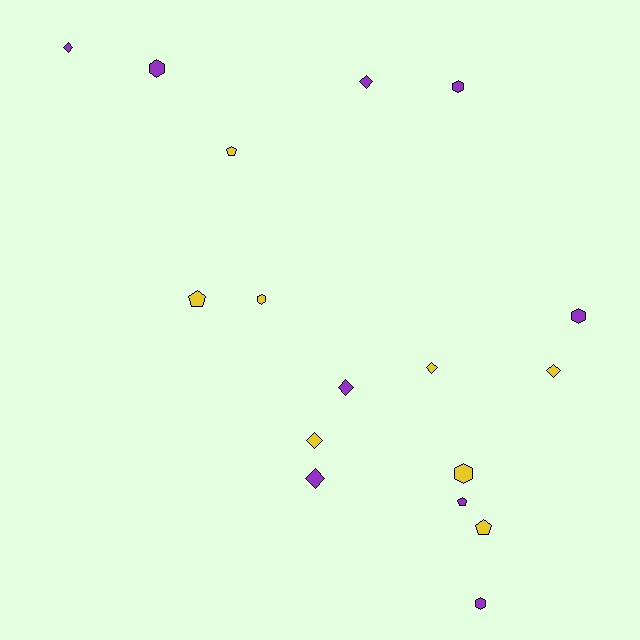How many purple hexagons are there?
There are 4 purple hexagons.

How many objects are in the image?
There are 17 objects.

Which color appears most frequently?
Purple, with 9 objects.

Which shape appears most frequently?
Diamond, with 7 objects.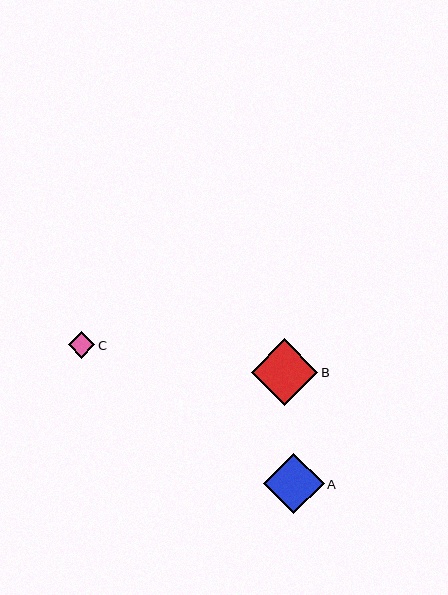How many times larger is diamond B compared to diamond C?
Diamond B is approximately 2.5 times the size of diamond C.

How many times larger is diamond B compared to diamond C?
Diamond B is approximately 2.5 times the size of diamond C.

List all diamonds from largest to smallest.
From largest to smallest: B, A, C.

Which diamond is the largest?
Diamond B is the largest with a size of approximately 66 pixels.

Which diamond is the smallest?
Diamond C is the smallest with a size of approximately 26 pixels.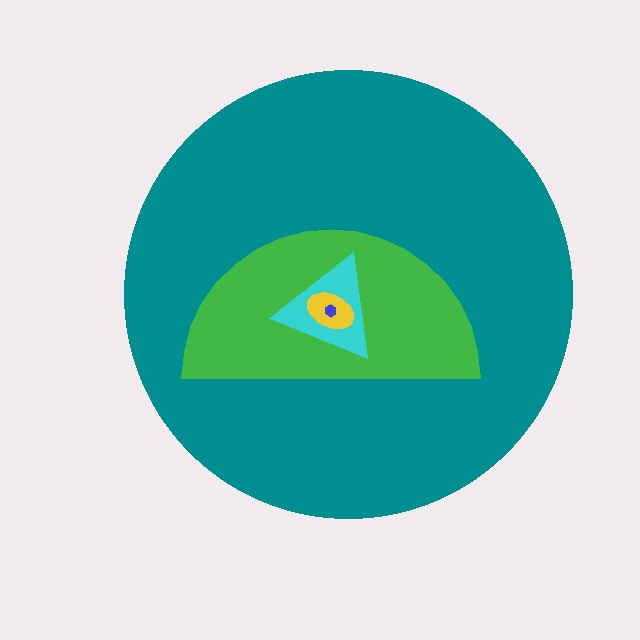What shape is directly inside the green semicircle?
The cyan triangle.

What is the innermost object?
The blue hexagon.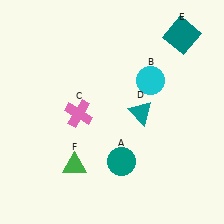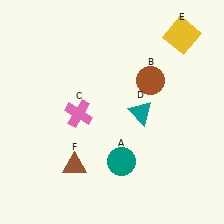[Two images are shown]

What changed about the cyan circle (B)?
In Image 1, B is cyan. In Image 2, it changed to brown.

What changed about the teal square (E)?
In Image 1, E is teal. In Image 2, it changed to yellow.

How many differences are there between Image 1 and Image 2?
There are 3 differences between the two images.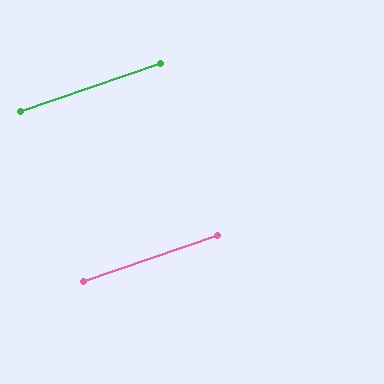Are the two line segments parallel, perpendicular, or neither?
Parallel — their directions differ by only 0.1°.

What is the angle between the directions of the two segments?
Approximately 0 degrees.